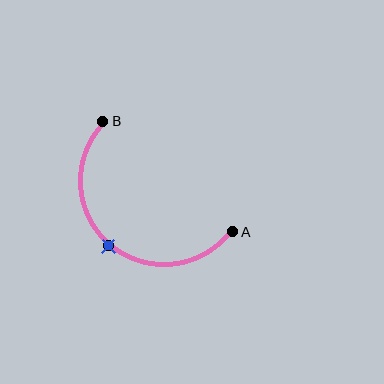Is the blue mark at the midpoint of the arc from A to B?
Yes. The blue mark lies on the arc at equal arc-length from both A and B — it is the arc midpoint.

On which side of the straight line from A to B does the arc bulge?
The arc bulges below and to the left of the straight line connecting A and B.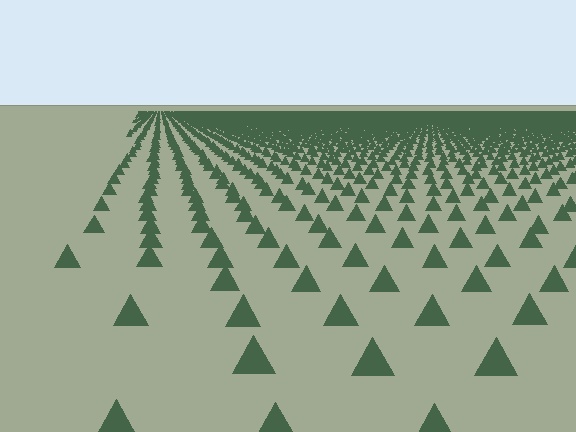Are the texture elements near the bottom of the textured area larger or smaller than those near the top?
Larger. Near the bottom, elements are closer to the viewer and appear at a bigger on-screen size.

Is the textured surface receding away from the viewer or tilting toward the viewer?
The surface is receding away from the viewer. Texture elements get smaller and denser toward the top.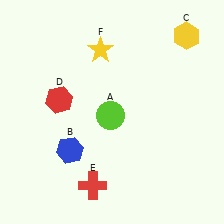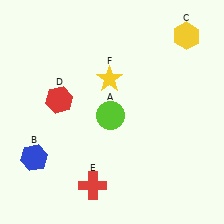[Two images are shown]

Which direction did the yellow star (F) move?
The yellow star (F) moved down.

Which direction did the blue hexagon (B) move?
The blue hexagon (B) moved left.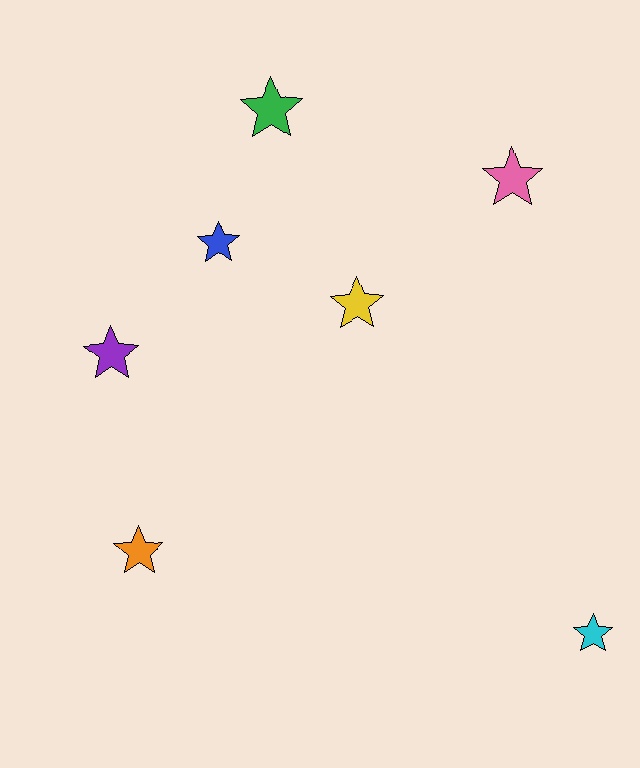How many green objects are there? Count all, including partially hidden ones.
There is 1 green object.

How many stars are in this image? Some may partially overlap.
There are 7 stars.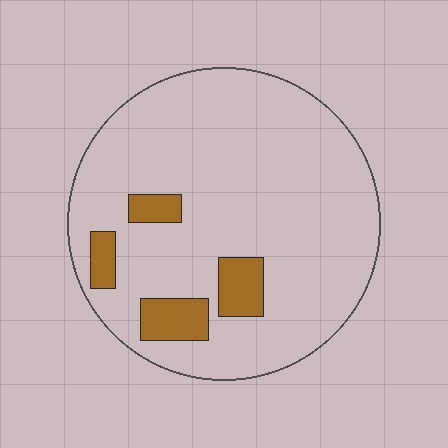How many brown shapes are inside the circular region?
4.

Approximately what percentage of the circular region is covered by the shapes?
Approximately 10%.